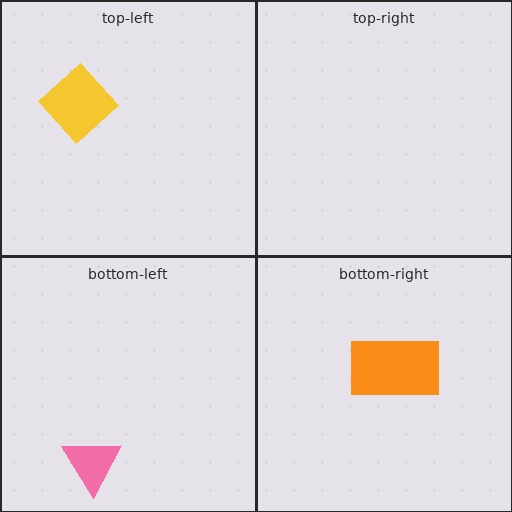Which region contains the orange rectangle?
The bottom-right region.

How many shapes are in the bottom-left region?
1.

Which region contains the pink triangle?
The bottom-left region.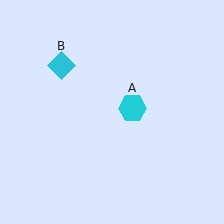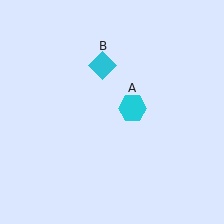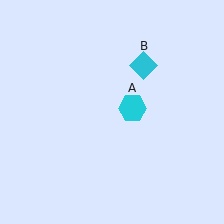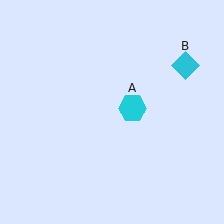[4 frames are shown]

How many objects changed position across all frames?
1 object changed position: cyan diamond (object B).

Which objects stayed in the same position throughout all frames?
Cyan hexagon (object A) remained stationary.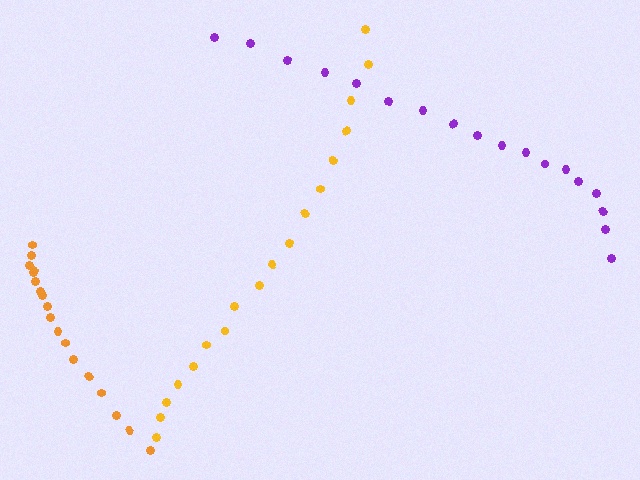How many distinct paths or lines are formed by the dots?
There are 3 distinct paths.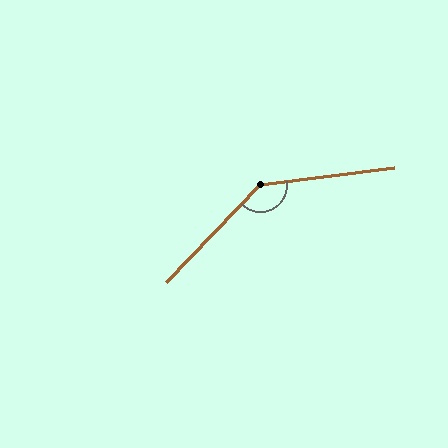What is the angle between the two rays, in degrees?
Approximately 141 degrees.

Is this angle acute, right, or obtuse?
It is obtuse.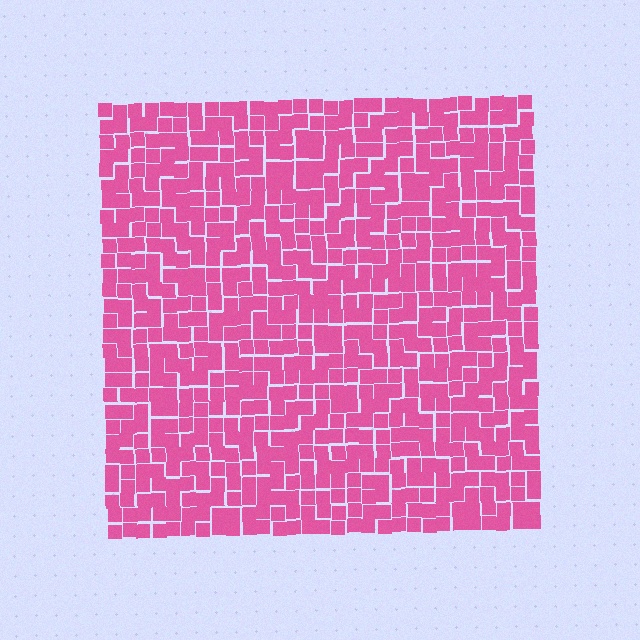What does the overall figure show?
The overall figure shows a square.